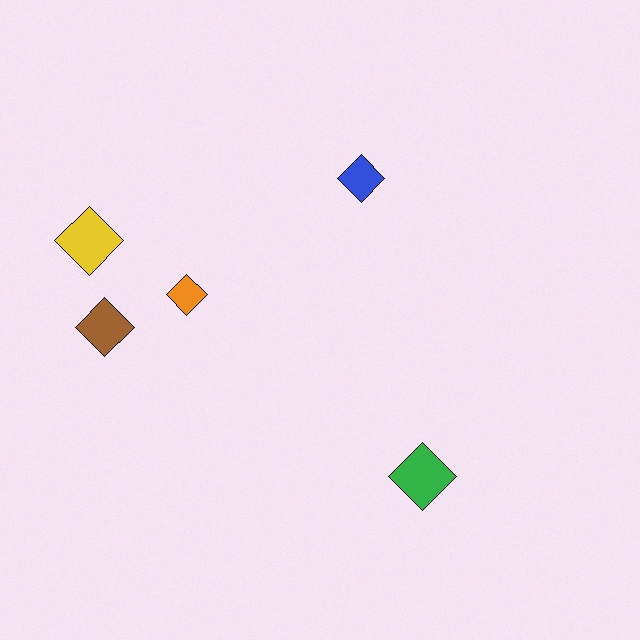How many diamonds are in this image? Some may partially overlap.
There are 5 diamonds.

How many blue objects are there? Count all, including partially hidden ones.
There is 1 blue object.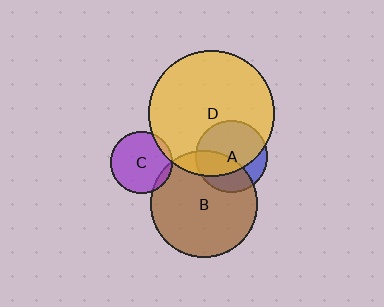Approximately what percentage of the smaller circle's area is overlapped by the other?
Approximately 15%.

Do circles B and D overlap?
Yes.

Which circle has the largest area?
Circle D (yellow).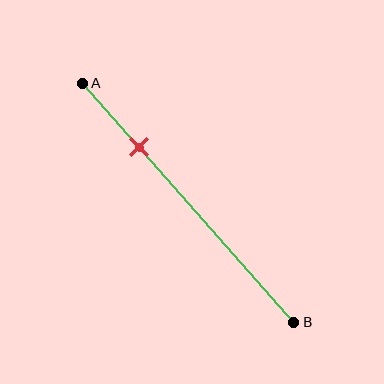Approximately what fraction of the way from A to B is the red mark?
The red mark is approximately 25% of the way from A to B.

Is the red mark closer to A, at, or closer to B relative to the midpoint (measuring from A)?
The red mark is closer to point A than the midpoint of segment AB.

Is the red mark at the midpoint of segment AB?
No, the mark is at about 25% from A, not at the 50% midpoint.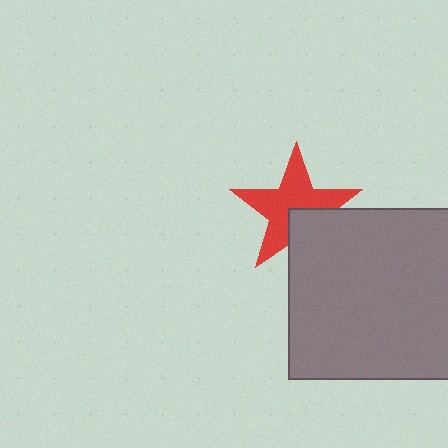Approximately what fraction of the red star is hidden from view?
Roughly 31% of the red star is hidden behind the gray square.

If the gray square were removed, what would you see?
You would see the complete red star.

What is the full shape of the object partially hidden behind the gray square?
The partially hidden object is a red star.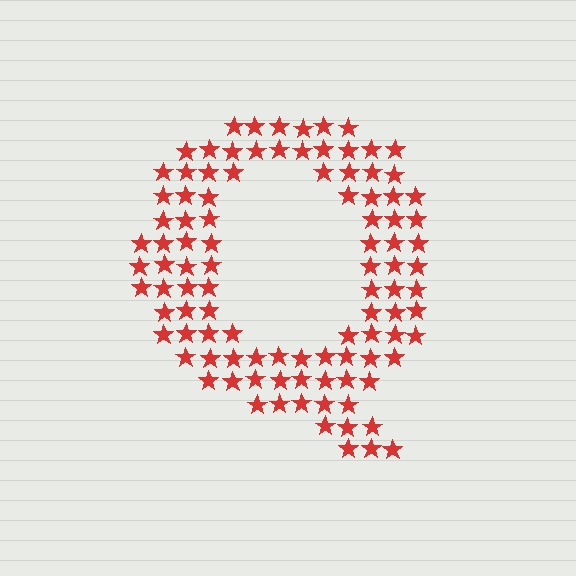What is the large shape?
The large shape is the letter Q.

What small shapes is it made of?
It is made of small stars.